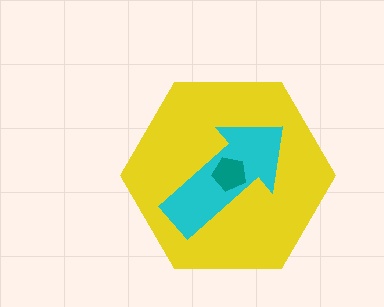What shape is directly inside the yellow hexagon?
The cyan arrow.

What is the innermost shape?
The teal pentagon.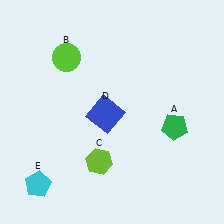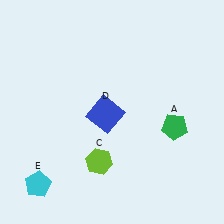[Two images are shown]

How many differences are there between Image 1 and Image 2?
There is 1 difference between the two images.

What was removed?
The lime circle (B) was removed in Image 2.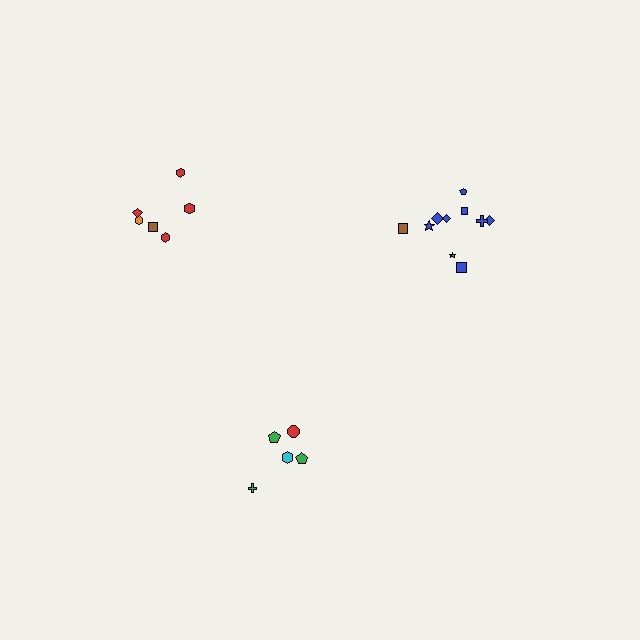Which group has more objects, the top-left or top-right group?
The top-right group.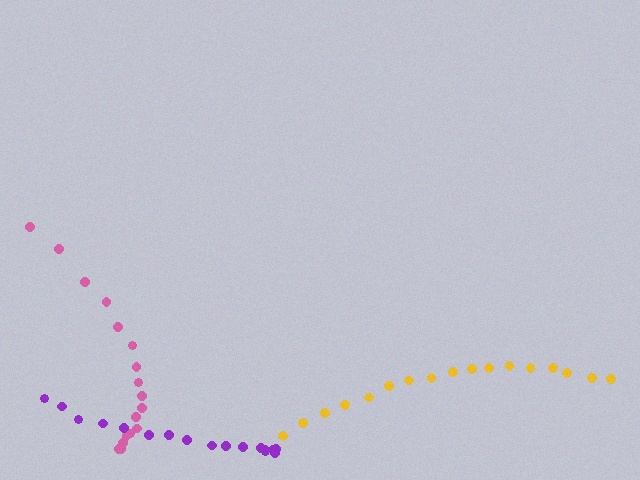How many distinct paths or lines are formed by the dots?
There are 3 distinct paths.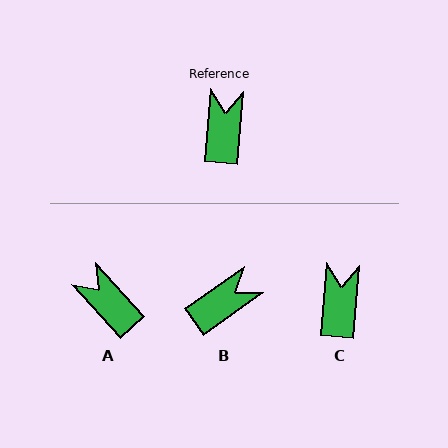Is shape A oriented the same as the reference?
No, it is off by about 47 degrees.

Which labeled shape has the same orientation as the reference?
C.